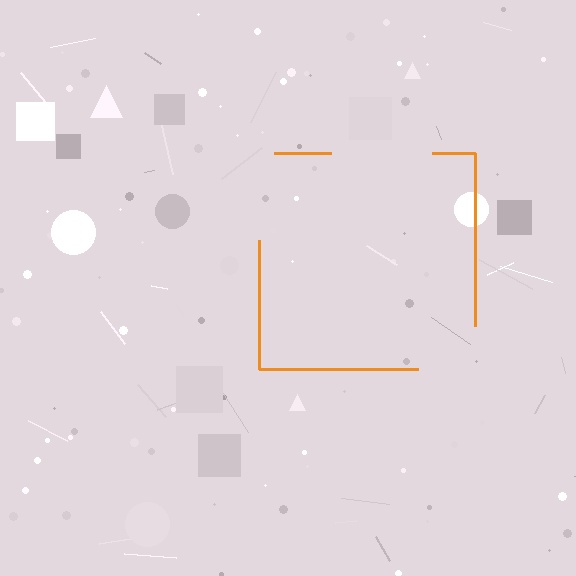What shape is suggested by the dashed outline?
The dashed outline suggests a square.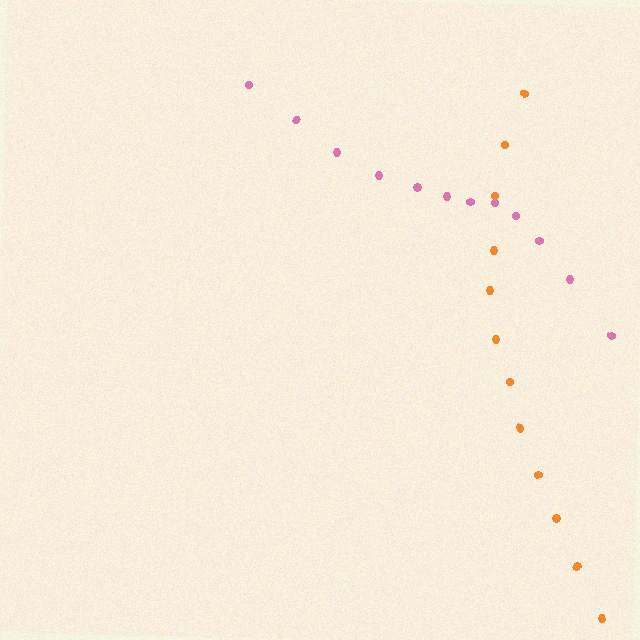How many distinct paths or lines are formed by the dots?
There are 2 distinct paths.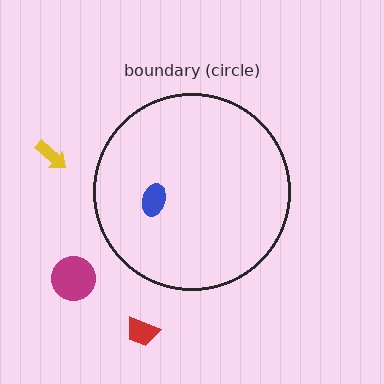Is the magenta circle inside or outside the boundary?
Outside.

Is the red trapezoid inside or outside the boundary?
Outside.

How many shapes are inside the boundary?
1 inside, 3 outside.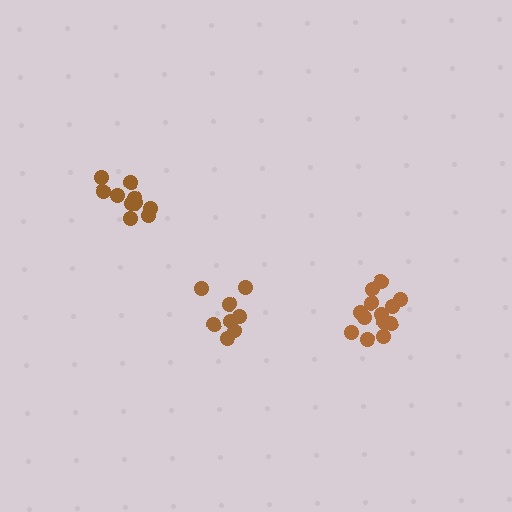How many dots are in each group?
Group 1: 13 dots, Group 2: 10 dots, Group 3: 8 dots (31 total).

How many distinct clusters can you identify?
There are 3 distinct clusters.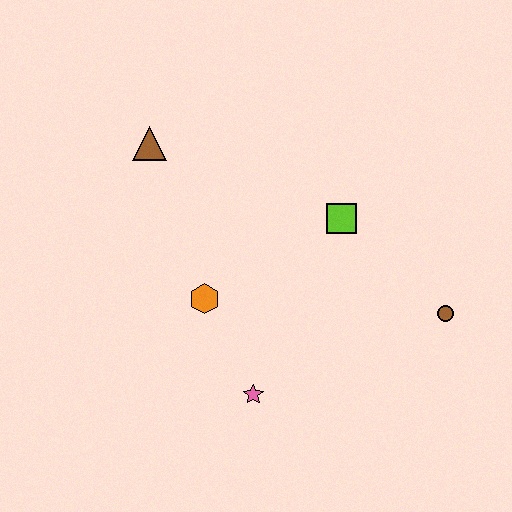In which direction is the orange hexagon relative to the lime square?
The orange hexagon is to the left of the lime square.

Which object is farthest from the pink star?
The brown triangle is farthest from the pink star.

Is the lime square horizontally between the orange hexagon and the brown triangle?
No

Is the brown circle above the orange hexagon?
No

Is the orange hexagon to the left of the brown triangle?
No